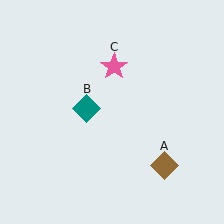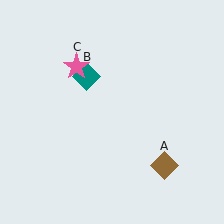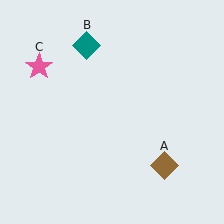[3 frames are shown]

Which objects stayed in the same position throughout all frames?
Brown diamond (object A) remained stationary.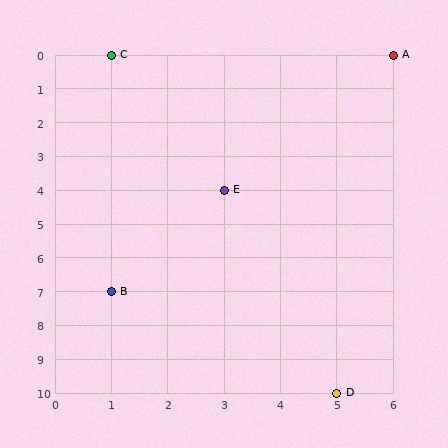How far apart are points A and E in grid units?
Points A and E are 3 columns and 4 rows apart (about 5.0 grid units diagonally).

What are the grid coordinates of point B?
Point B is at grid coordinates (1, 7).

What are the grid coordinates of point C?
Point C is at grid coordinates (1, 0).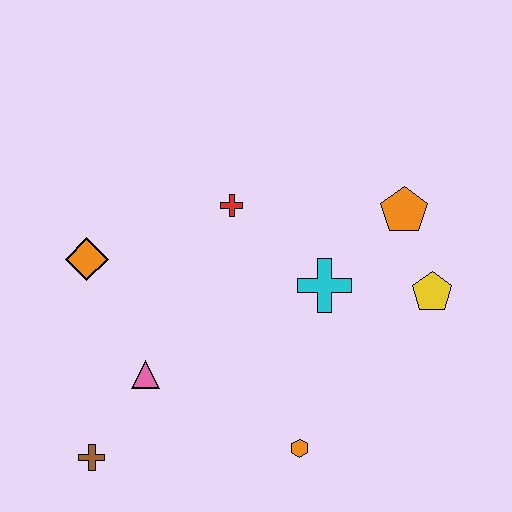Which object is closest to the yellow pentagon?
The orange pentagon is closest to the yellow pentagon.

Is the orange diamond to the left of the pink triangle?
Yes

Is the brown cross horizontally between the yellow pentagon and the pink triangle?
No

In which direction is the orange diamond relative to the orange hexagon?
The orange diamond is to the left of the orange hexagon.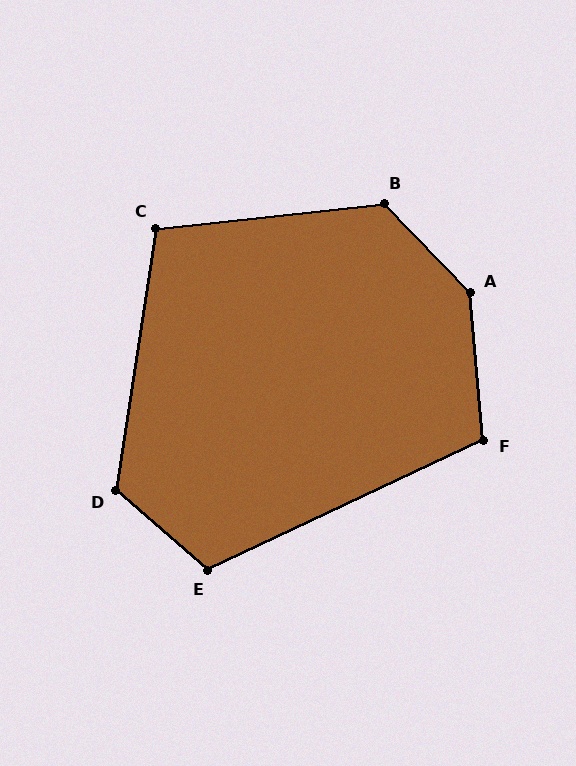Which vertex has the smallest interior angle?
C, at approximately 105 degrees.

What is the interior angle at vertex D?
Approximately 122 degrees (obtuse).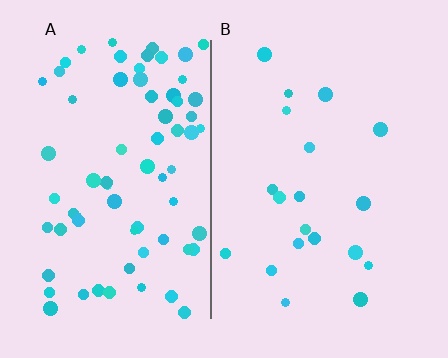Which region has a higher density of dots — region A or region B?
A (the left).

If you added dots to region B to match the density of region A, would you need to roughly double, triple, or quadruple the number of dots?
Approximately quadruple.